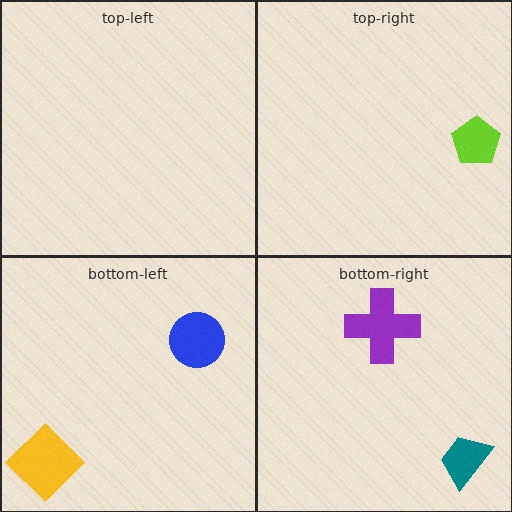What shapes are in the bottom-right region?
The purple cross, the teal trapezoid.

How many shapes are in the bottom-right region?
2.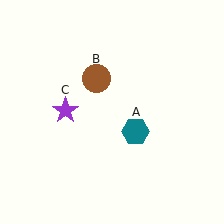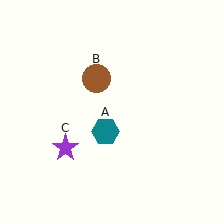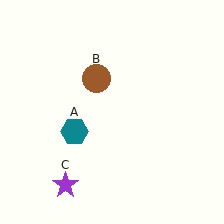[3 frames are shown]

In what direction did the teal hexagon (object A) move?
The teal hexagon (object A) moved left.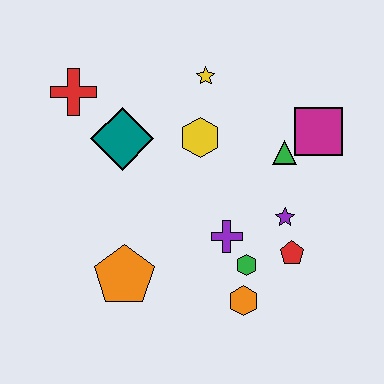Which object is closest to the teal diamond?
The red cross is closest to the teal diamond.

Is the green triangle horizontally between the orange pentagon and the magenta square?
Yes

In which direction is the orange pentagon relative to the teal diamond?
The orange pentagon is below the teal diamond.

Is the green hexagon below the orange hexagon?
No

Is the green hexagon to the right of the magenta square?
No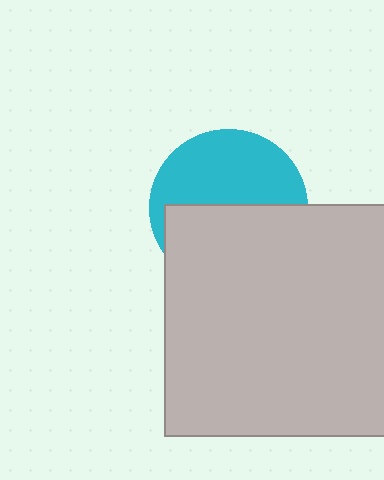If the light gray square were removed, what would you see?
You would see the complete cyan circle.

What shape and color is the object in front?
The object in front is a light gray square.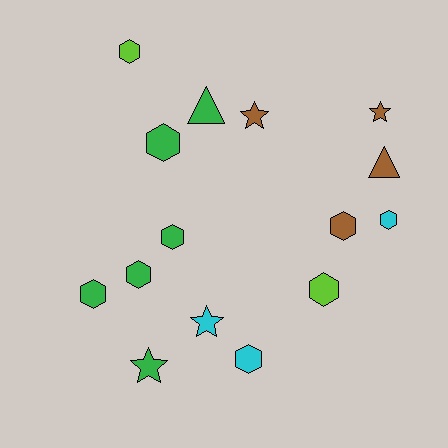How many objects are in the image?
There are 15 objects.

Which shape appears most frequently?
Hexagon, with 9 objects.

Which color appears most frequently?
Green, with 6 objects.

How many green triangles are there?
There is 1 green triangle.